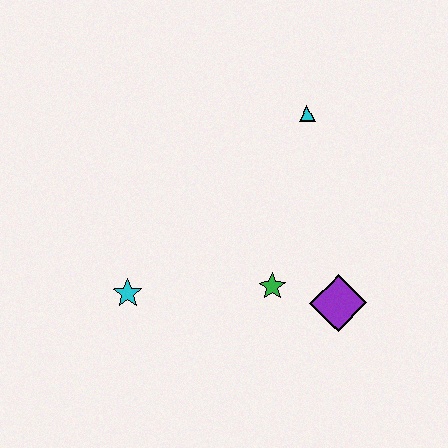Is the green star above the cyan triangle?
No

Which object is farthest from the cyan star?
The cyan triangle is farthest from the cyan star.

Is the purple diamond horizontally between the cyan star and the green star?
No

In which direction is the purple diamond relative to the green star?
The purple diamond is to the right of the green star.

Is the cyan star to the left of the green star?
Yes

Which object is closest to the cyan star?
The green star is closest to the cyan star.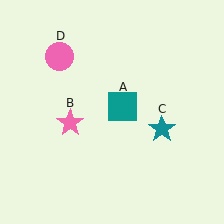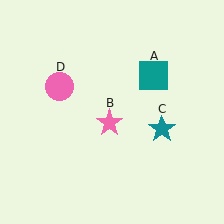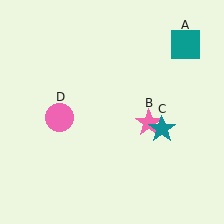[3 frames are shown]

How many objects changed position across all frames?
3 objects changed position: teal square (object A), pink star (object B), pink circle (object D).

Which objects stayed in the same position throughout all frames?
Teal star (object C) remained stationary.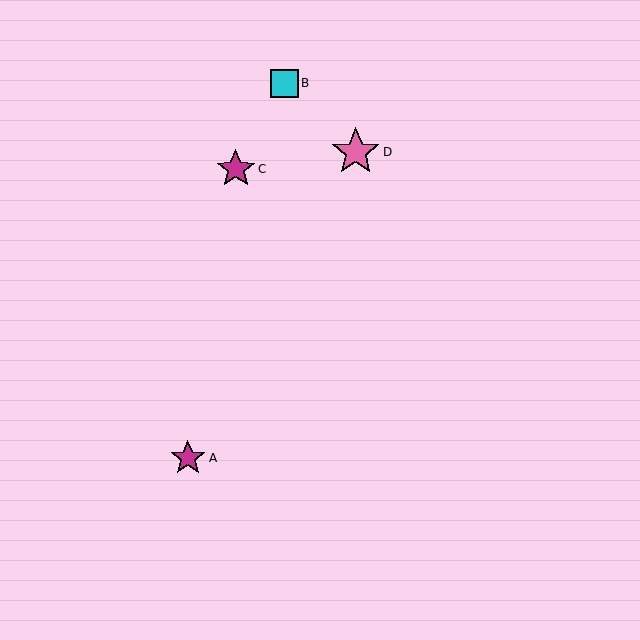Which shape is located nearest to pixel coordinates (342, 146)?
The pink star (labeled D) at (356, 152) is nearest to that location.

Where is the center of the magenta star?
The center of the magenta star is at (188, 458).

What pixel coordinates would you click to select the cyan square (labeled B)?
Click at (284, 83) to select the cyan square B.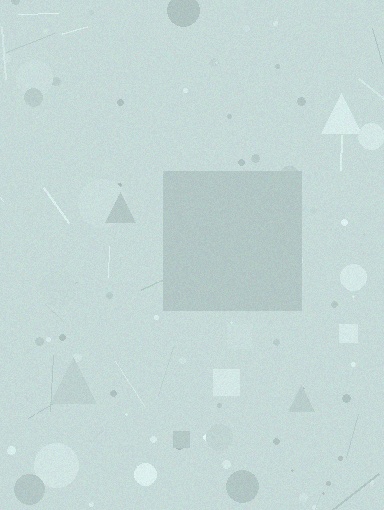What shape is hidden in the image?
A square is hidden in the image.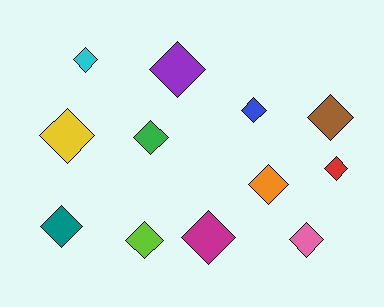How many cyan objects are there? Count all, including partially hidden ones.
There is 1 cyan object.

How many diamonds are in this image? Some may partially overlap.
There are 12 diamonds.